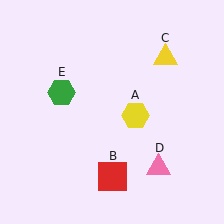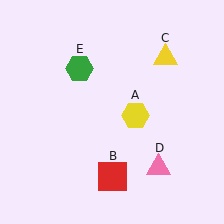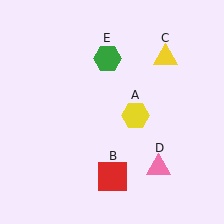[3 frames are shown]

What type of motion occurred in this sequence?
The green hexagon (object E) rotated clockwise around the center of the scene.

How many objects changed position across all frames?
1 object changed position: green hexagon (object E).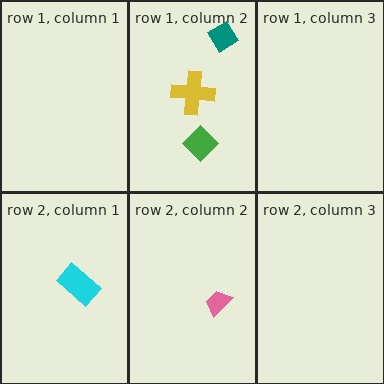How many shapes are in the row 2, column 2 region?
1.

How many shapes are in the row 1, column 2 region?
3.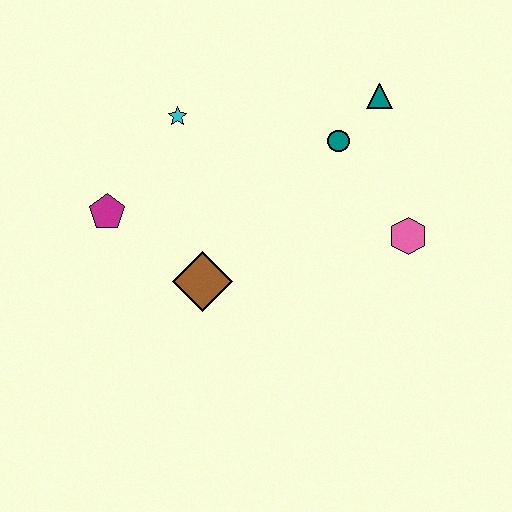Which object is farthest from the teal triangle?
The magenta pentagon is farthest from the teal triangle.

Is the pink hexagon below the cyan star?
Yes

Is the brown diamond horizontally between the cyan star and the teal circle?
Yes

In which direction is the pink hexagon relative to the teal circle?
The pink hexagon is below the teal circle.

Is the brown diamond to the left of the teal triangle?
Yes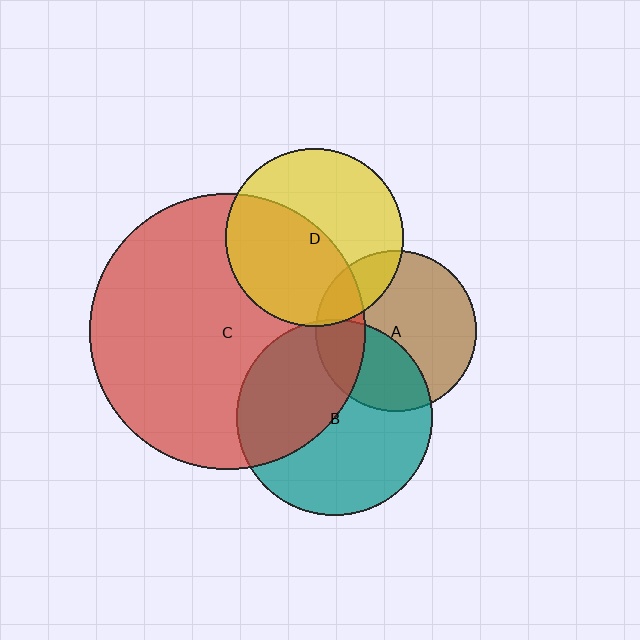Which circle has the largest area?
Circle C (red).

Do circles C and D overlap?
Yes.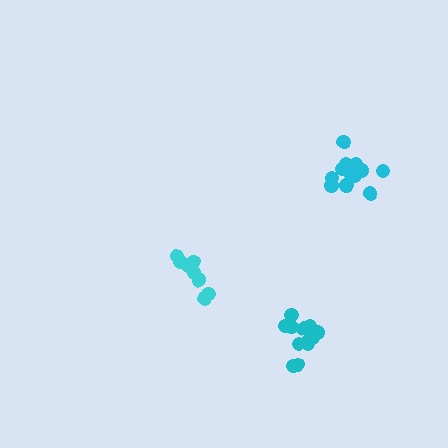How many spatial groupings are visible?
There are 3 spatial groupings.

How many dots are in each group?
Group 1: 8 dots, Group 2: 13 dots, Group 3: 13 dots (34 total).